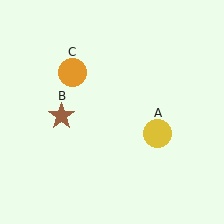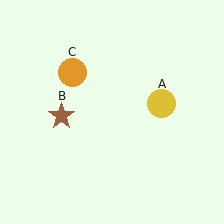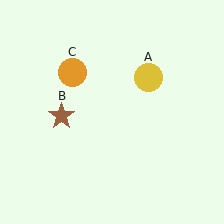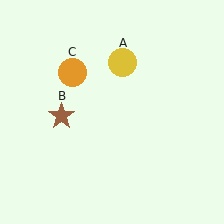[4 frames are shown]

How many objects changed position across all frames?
1 object changed position: yellow circle (object A).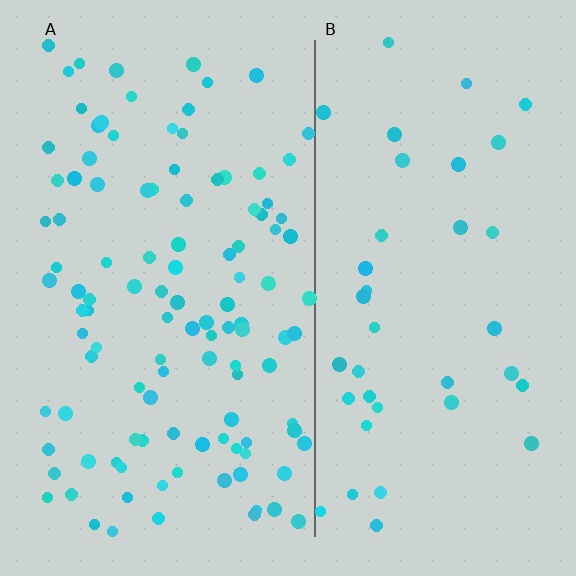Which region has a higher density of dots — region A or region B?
A (the left).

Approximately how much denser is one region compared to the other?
Approximately 2.9× — region A over region B.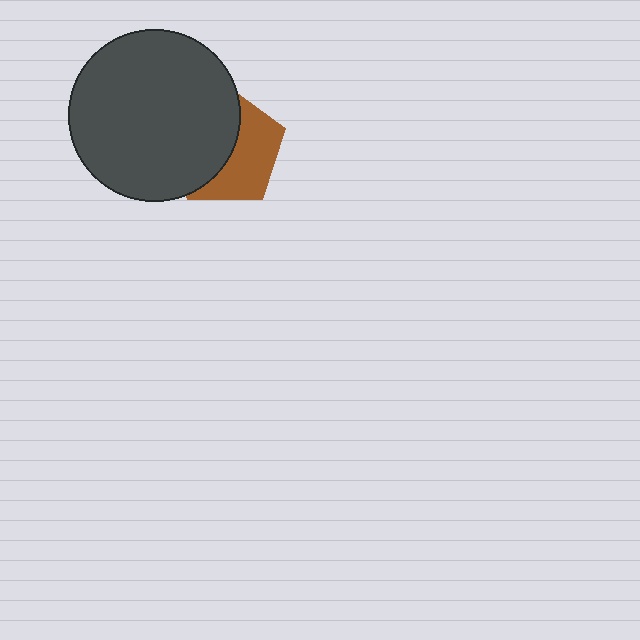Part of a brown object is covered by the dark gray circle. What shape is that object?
It is a pentagon.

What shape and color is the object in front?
The object in front is a dark gray circle.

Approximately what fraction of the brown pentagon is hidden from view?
Roughly 53% of the brown pentagon is hidden behind the dark gray circle.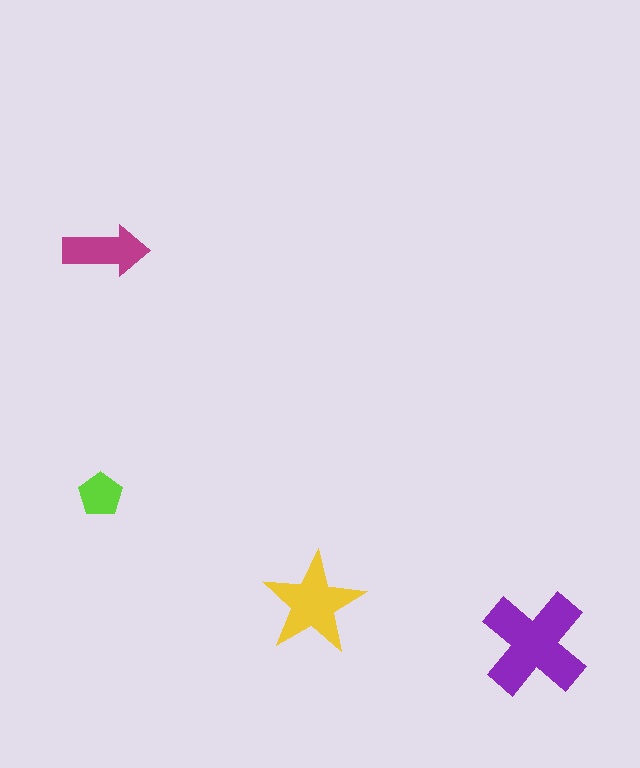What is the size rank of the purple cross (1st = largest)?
1st.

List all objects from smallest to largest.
The lime pentagon, the magenta arrow, the yellow star, the purple cross.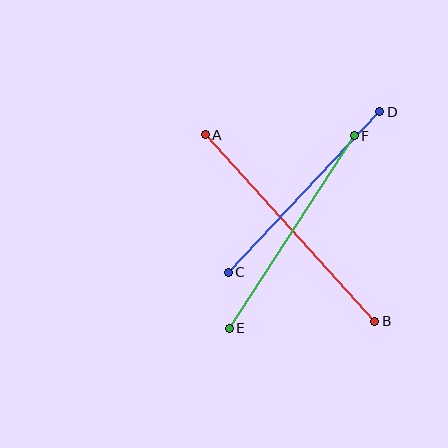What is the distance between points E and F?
The distance is approximately 230 pixels.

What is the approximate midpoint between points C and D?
The midpoint is at approximately (304, 192) pixels.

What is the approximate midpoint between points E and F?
The midpoint is at approximately (292, 232) pixels.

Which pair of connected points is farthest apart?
Points A and B are farthest apart.